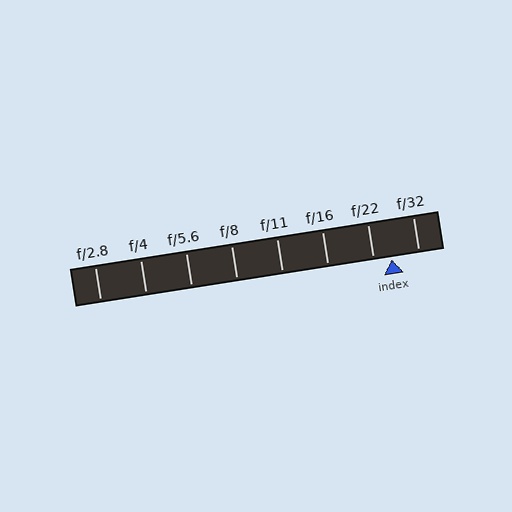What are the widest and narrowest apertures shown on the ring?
The widest aperture shown is f/2.8 and the narrowest is f/32.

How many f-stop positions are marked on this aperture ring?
There are 8 f-stop positions marked.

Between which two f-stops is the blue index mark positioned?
The index mark is between f/22 and f/32.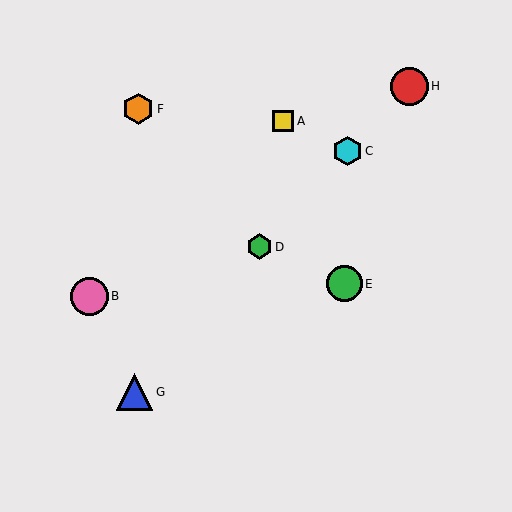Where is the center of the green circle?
The center of the green circle is at (344, 284).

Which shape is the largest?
The pink circle (labeled B) is the largest.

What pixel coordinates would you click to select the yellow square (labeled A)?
Click at (283, 121) to select the yellow square A.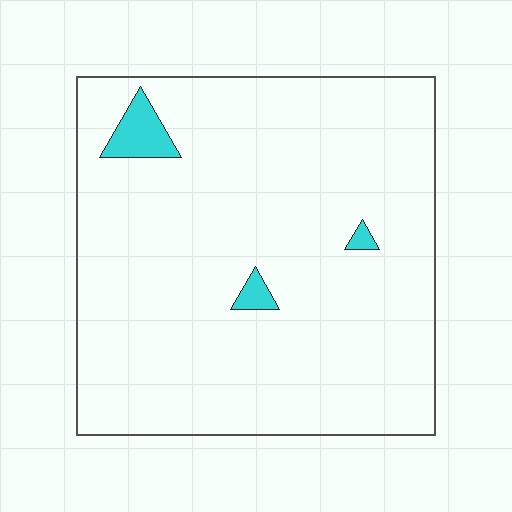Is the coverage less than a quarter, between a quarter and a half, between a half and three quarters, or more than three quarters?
Less than a quarter.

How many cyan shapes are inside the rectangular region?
3.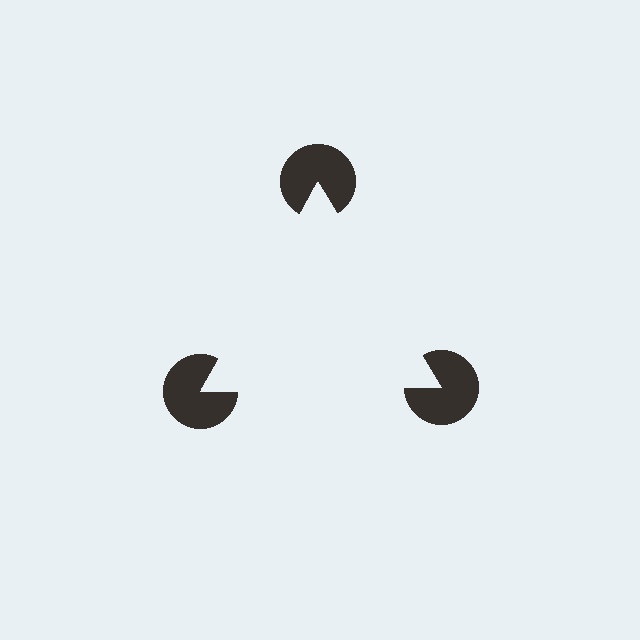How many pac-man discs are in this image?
There are 3 — one at each vertex of the illusory triangle.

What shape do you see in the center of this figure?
An illusory triangle — its edges are inferred from the aligned wedge cuts in the pac-man discs, not physically drawn.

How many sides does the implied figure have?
3 sides.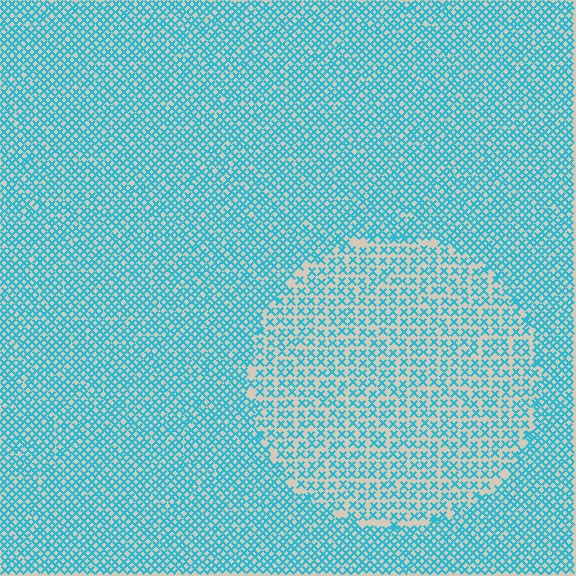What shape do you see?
I see a circle.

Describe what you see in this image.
The image contains small cyan elements arranged at two different densities. A circle-shaped region is visible where the elements are less densely packed than the surrounding area.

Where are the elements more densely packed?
The elements are more densely packed outside the circle boundary.